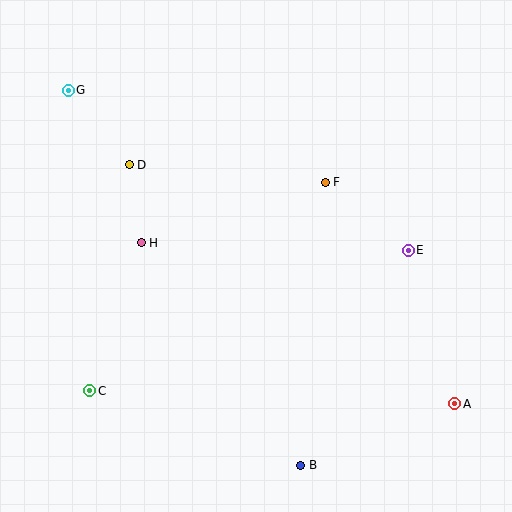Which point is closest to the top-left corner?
Point G is closest to the top-left corner.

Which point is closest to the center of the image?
Point F at (325, 182) is closest to the center.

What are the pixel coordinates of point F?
Point F is at (325, 182).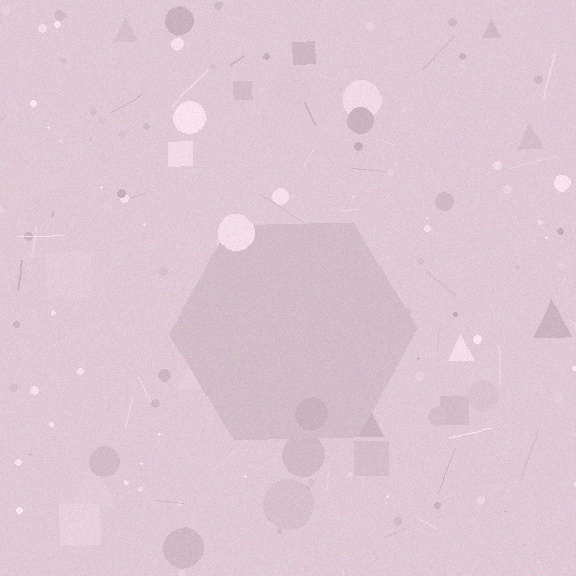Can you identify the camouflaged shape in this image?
The camouflaged shape is a hexagon.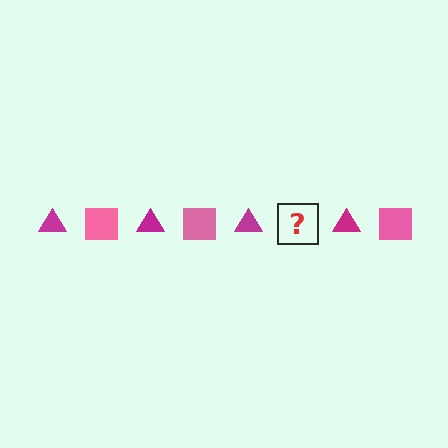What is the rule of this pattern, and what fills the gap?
The rule is that the pattern alternates between magenta triangle and pink square. The gap should be filled with a pink square.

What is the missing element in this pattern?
The missing element is a pink square.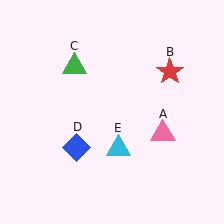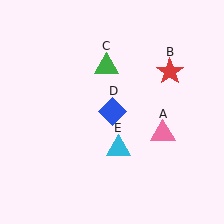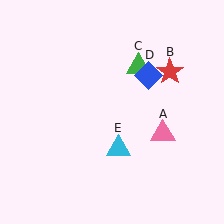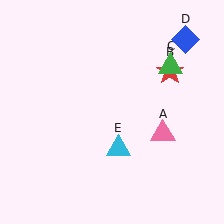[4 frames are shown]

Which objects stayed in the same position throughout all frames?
Pink triangle (object A) and red star (object B) and cyan triangle (object E) remained stationary.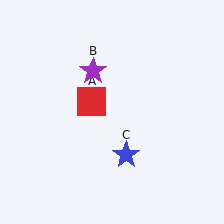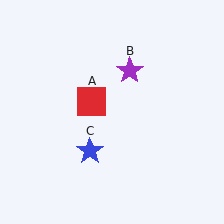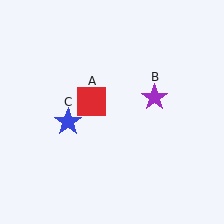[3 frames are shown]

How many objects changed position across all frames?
2 objects changed position: purple star (object B), blue star (object C).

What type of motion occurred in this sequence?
The purple star (object B), blue star (object C) rotated clockwise around the center of the scene.